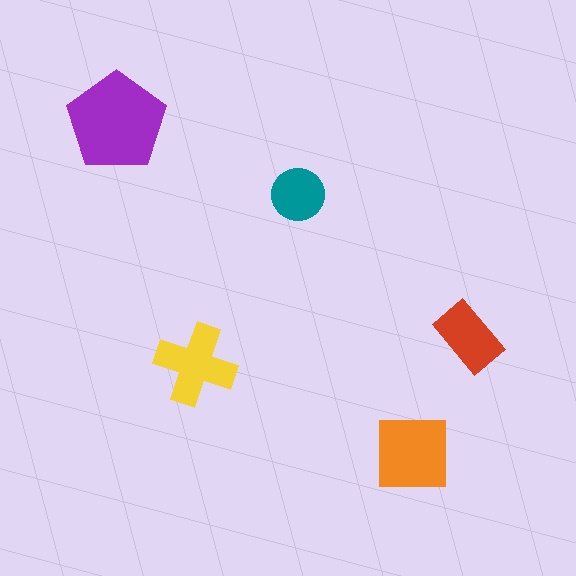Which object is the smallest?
The teal circle.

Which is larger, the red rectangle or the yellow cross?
The yellow cross.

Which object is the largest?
The purple pentagon.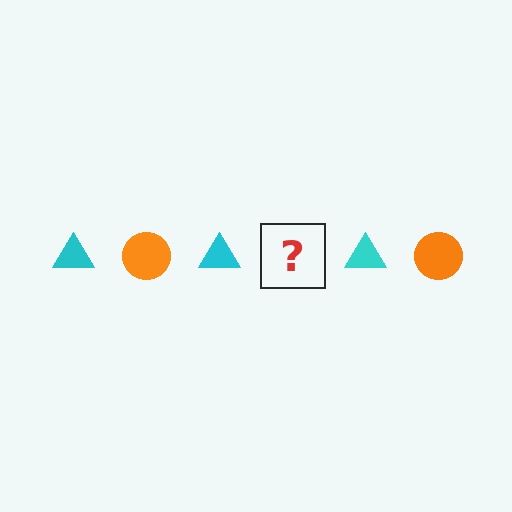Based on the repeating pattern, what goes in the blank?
The blank should be an orange circle.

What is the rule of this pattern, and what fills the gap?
The rule is that the pattern alternates between cyan triangle and orange circle. The gap should be filled with an orange circle.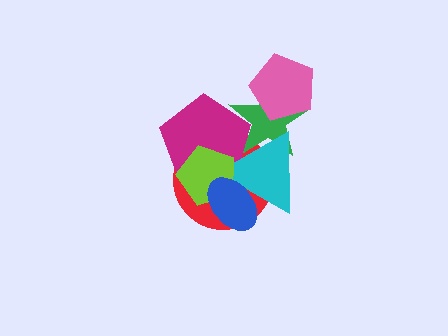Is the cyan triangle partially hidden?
Yes, it is partially covered by another shape.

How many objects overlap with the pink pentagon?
1 object overlaps with the pink pentagon.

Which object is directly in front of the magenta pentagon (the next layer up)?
The cyan triangle is directly in front of the magenta pentagon.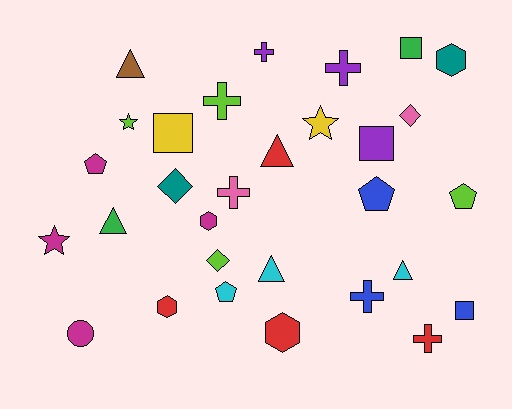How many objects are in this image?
There are 30 objects.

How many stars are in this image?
There are 3 stars.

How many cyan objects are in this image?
There are 3 cyan objects.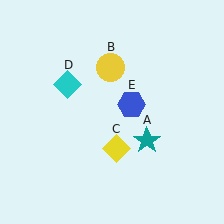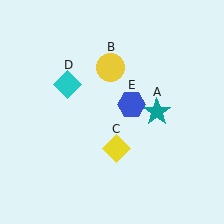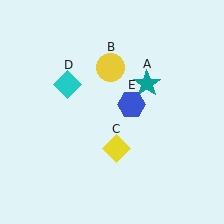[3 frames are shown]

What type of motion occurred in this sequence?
The teal star (object A) rotated counterclockwise around the center of the scene.